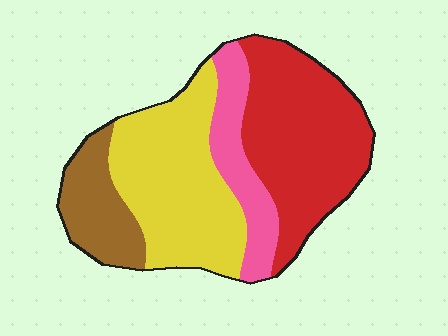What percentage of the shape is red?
Red covers around 35% of the shape.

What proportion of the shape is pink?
Pink takes up about one sixth (1/6) of the shape.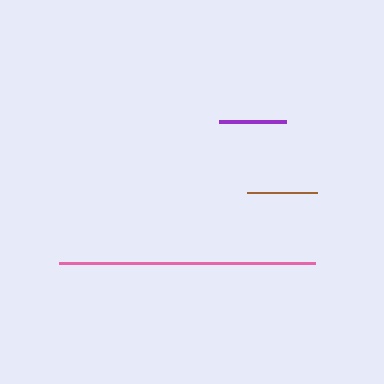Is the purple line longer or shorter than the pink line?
The pink line is longer than the purple line.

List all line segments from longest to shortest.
From longest to shortest: pink, brown, purple.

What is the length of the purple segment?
The purple segment is approximately 67 pixels long.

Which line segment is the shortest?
The purple line is the shortest at approximately 67 pixels.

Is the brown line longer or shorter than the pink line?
The pink line is longer than the brown line.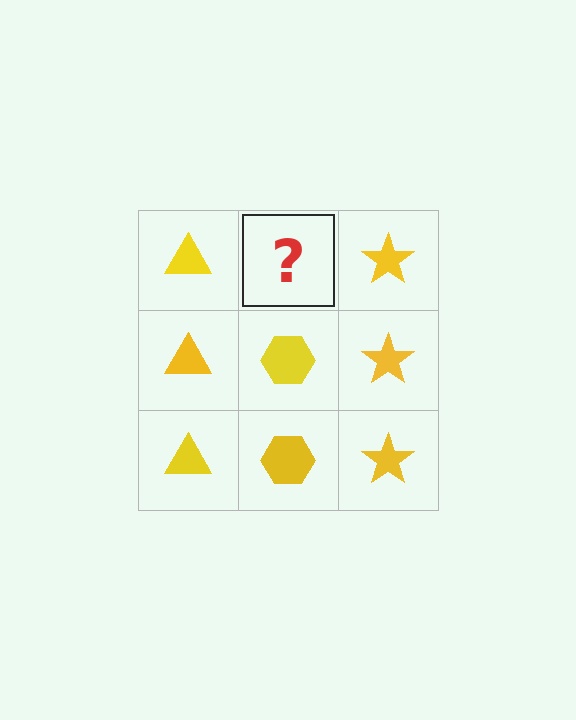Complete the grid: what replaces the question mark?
The question mark should be replaced with a yellow hexagon.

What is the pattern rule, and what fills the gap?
The rule is that each column has a consistent shape. The gap should be filled with a yellow hexagon.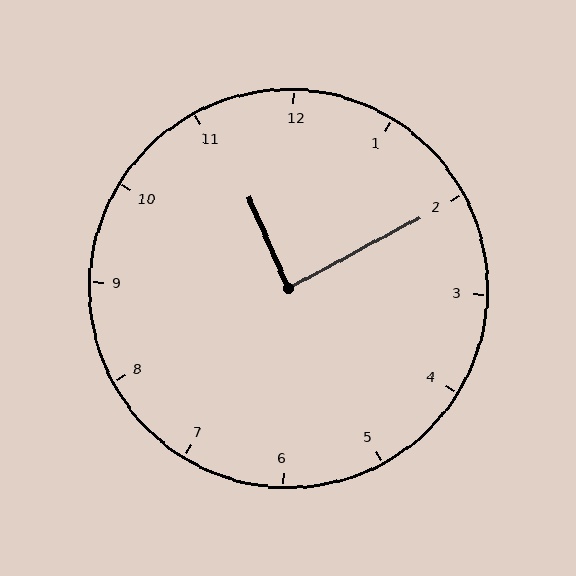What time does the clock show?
11:10.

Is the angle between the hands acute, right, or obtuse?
It is right.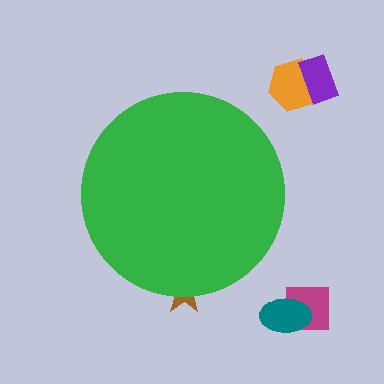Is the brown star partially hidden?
Yes, the brown star is partially hidden behind the green circle.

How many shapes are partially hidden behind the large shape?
1 shape is partially hidden.